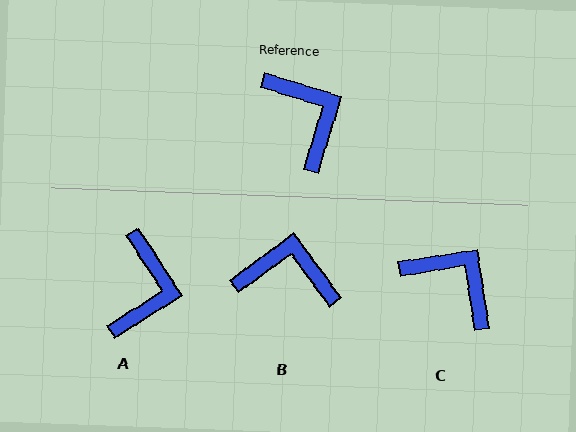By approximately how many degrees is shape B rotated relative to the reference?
Approximately 53 degrees counter-clockwise.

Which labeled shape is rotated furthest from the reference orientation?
B, about 53 degrees away.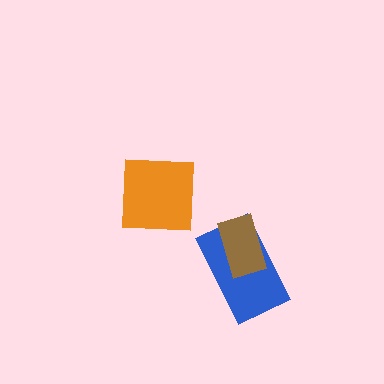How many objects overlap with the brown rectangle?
1 object overlaps with the brown rectangle.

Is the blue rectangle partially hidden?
Yes, it is partially covered by another shape.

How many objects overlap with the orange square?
0 objects overlap with the orange square.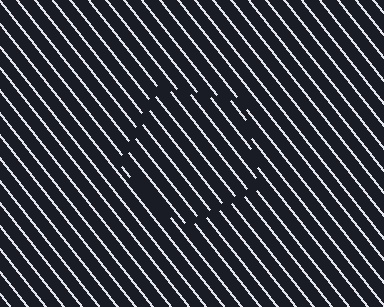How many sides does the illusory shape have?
5 sides — the line-ends trace a pentagon.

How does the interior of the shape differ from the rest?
The interior of the shape contains the same grating, shifted by half a period — the contour is defined by the phase discontinuity where line-ends from the inner and outer gratings abut.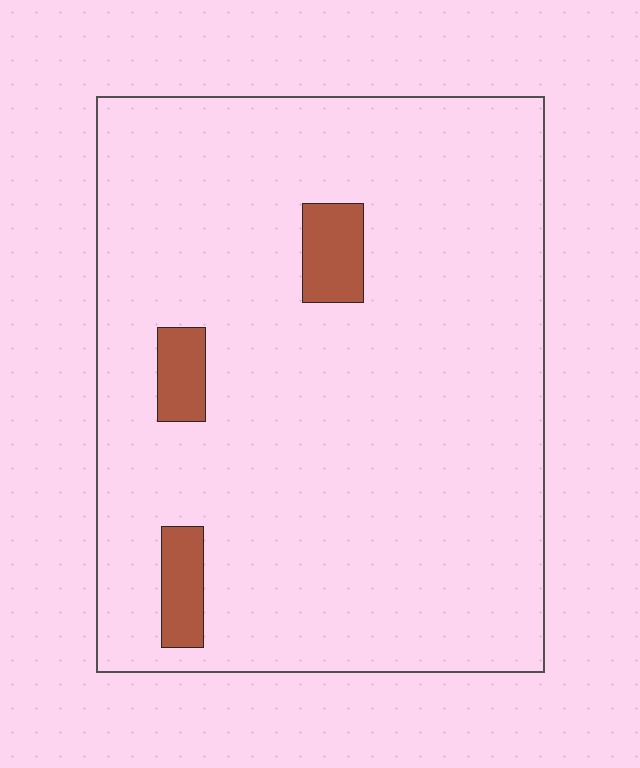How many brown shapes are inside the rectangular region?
3.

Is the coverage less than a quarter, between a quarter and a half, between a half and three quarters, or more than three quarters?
Less than a quarter.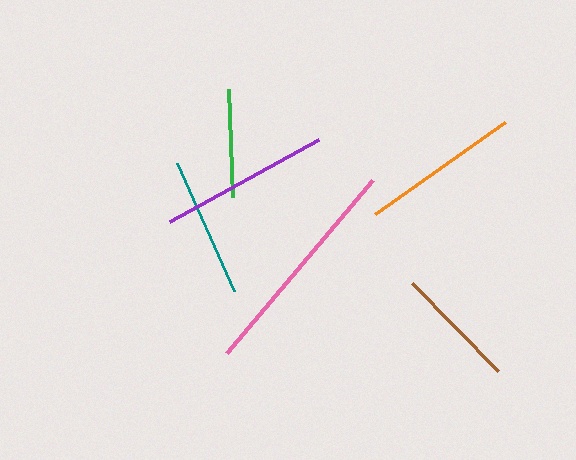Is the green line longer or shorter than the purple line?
The purple line is longer than the green line.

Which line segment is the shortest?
The green line is the shortest at approximately 108 pixels.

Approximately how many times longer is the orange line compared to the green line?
The orange line is approximately 1.5 times the length of the green line.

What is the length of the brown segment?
The brown segment is approximately 123 pixels long.